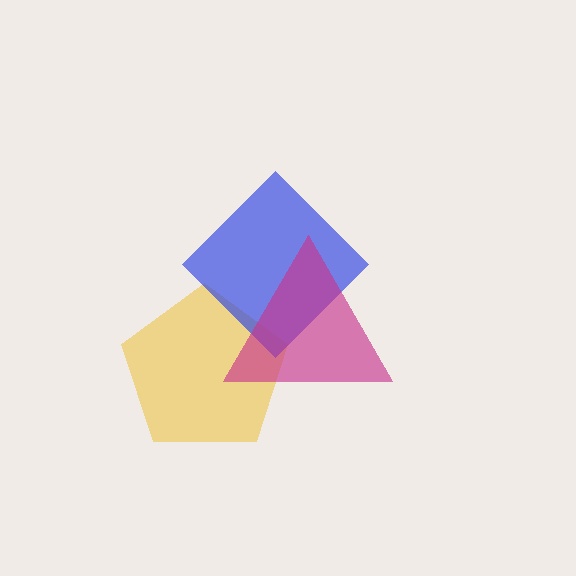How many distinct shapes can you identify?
There are 3 distinct shapes: a yellow pentagon, a blue diamond, a magenta triangle.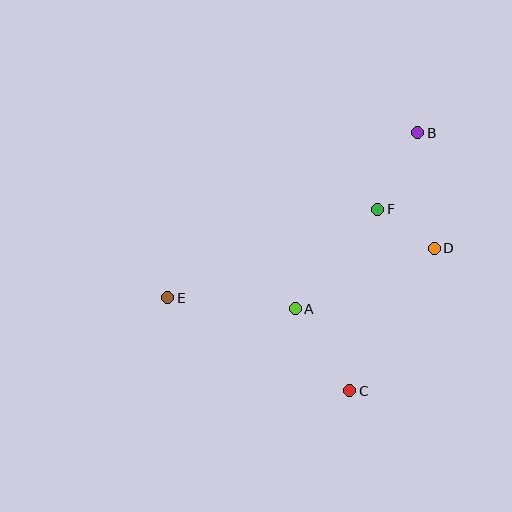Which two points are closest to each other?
Points D and F are closest to each other.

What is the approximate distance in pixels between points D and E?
The distance between D and E is approximately 271 pixels.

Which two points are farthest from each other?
Points B and E are farthest from each other.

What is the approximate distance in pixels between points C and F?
The distance between C and F is approximately 184 pixels.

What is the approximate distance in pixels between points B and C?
The distance between B and C is approximately 267 pixels.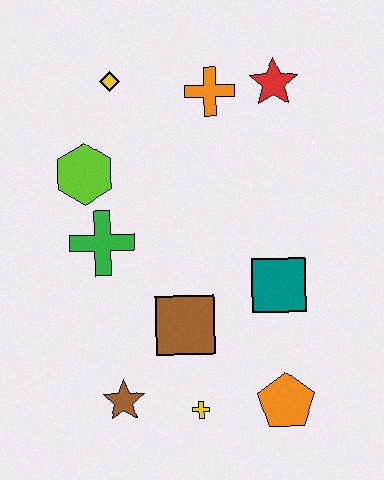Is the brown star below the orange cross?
Yes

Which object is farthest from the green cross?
The orange pentagon is farthest from the green cross.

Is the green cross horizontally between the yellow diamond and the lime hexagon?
Yes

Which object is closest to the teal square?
The brown square is closest to the teal square.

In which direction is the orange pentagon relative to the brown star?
The orange pentagon is to the right of the brown star.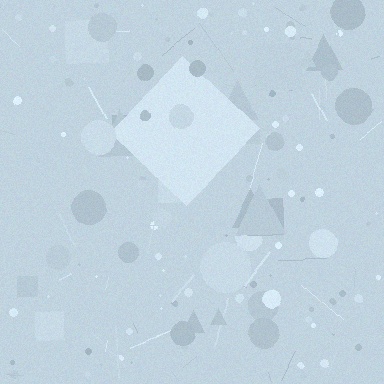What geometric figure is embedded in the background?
A diamond is embedded in the background.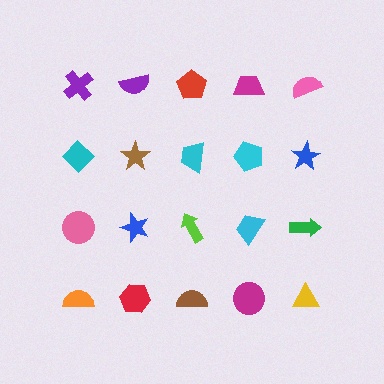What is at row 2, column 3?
A cyan trapezoid.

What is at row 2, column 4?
A cyan pentagon.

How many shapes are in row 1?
5 shapes.